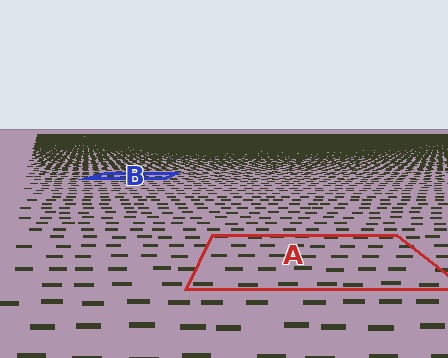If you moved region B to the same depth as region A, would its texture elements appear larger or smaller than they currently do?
They would appear larger. At a closer depth, the same texture elements are projected at a bigger on-screen size.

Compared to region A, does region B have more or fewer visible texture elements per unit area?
Region B has more texture elements per unit area — they are packed more densely because it is farther away.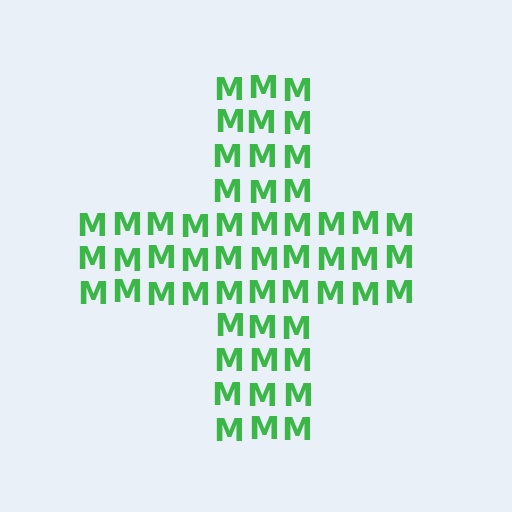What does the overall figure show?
The overall figure shows a cross.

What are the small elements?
The small elements are letter M's.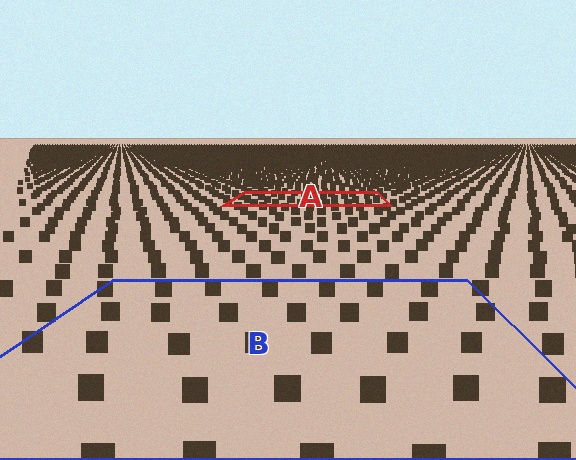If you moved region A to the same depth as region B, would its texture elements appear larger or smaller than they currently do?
They would appear larger. At a closer depth, the same texture elements are projected at a bigger on-screen size.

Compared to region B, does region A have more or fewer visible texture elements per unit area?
Region A has more texture elements per unit area — they are packed more densely because it is farther away.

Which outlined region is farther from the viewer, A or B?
Region A is farther from the viewer — the texture elements inside it appear smaller and more densely packed.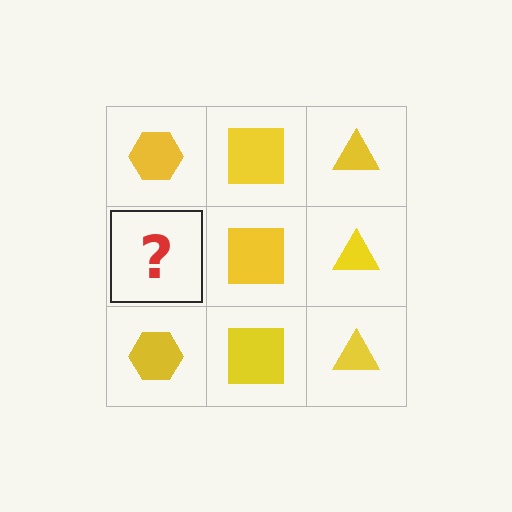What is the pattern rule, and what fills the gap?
The rule is that each column has a consistent shape. The gap should be filled with a yellow hexagon.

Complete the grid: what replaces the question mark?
The question mark should be replaced with a yellow hexagon.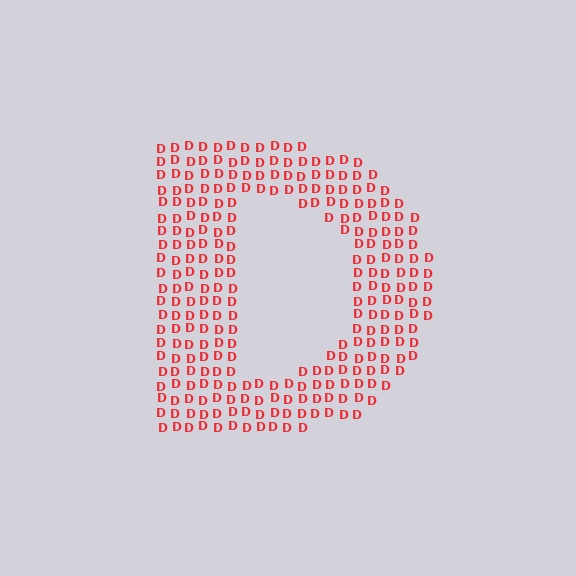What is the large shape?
The large shape is the letter D.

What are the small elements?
The small elements are letter D's.